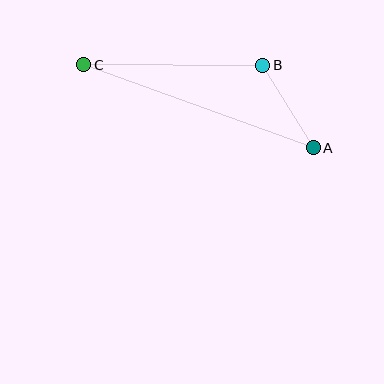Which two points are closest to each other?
Points A and B are closest to each other.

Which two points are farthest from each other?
Points A and C are farthest from each other.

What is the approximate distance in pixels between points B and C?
The distance between B and C is approximately 179 pixels.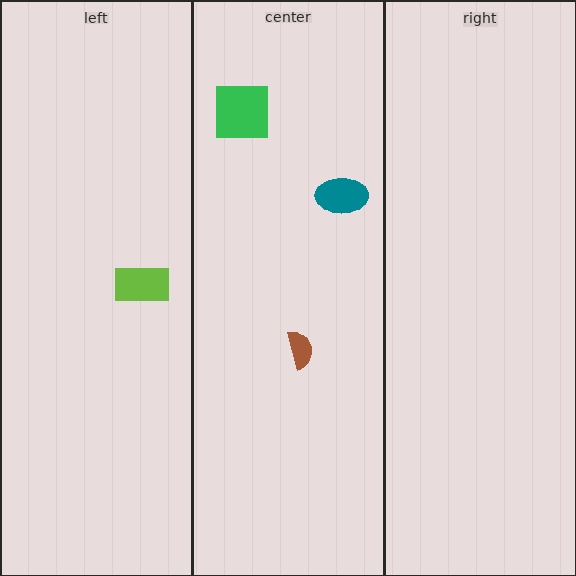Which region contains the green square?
The center region.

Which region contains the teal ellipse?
The center region.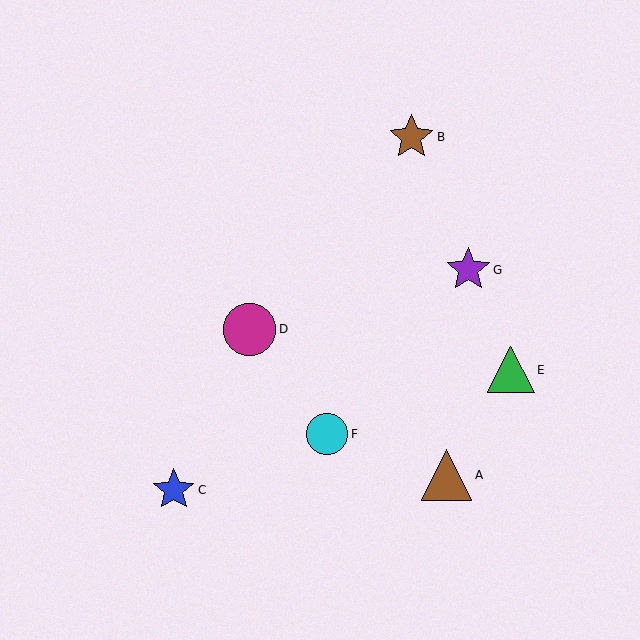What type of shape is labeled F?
Shape F is a cyan circle.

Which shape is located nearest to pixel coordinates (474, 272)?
The purple star (labeled G) at (468, 270) is nearest to that location.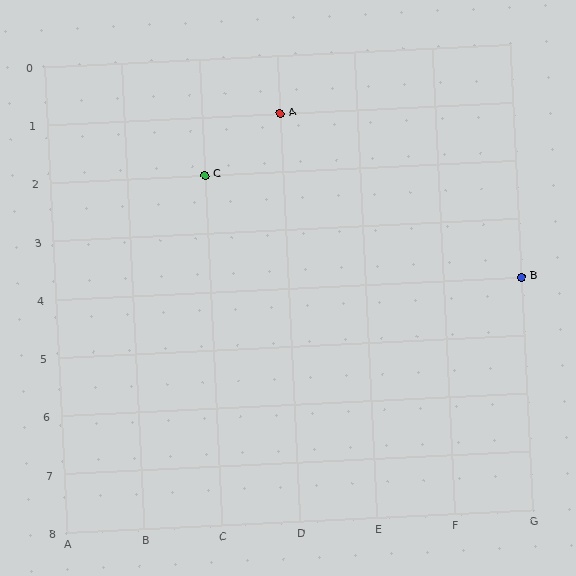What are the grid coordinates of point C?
Point C is at grid coordinates (C, 2).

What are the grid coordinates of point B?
Point B is at grid coordinates (G, 4).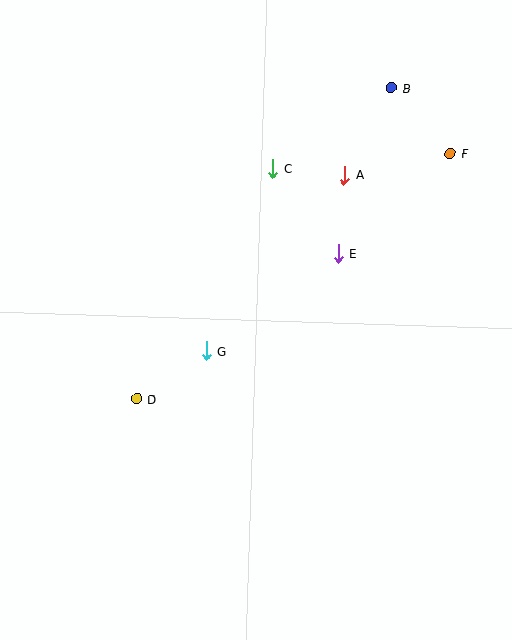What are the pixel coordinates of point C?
Point C is at (273, 169).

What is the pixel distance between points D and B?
The distance between D and B is 402 pixels.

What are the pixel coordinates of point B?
Point B is at (392, 88).